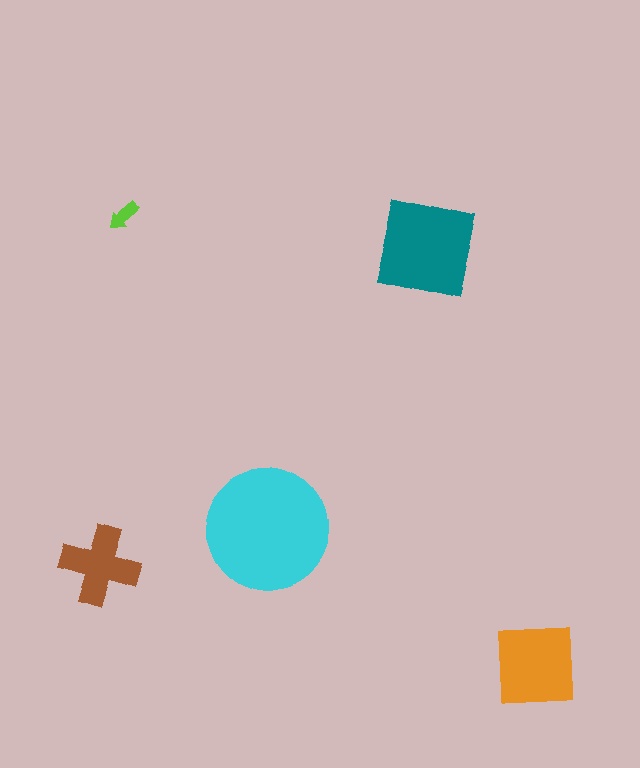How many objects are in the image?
There are 5 objects in the image.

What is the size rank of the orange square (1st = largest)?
3rd.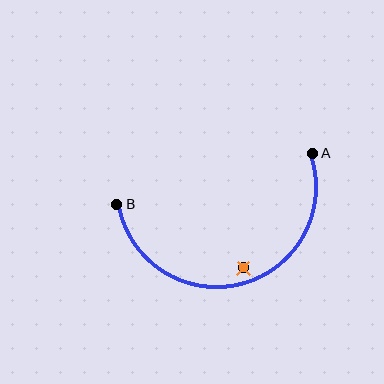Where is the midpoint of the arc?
The arc midpoint is the point on the curve farthest from the straight line joining A and B. It sits below that line.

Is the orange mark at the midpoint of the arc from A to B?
No — the orange mark does not lie on the arc at all. It sits slightly inside the curve.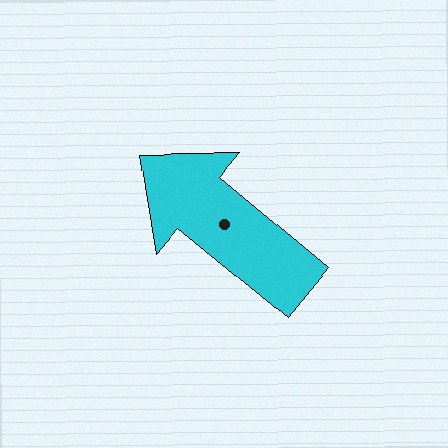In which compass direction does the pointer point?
Northwest.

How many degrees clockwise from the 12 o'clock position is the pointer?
Approximately 310 degrees.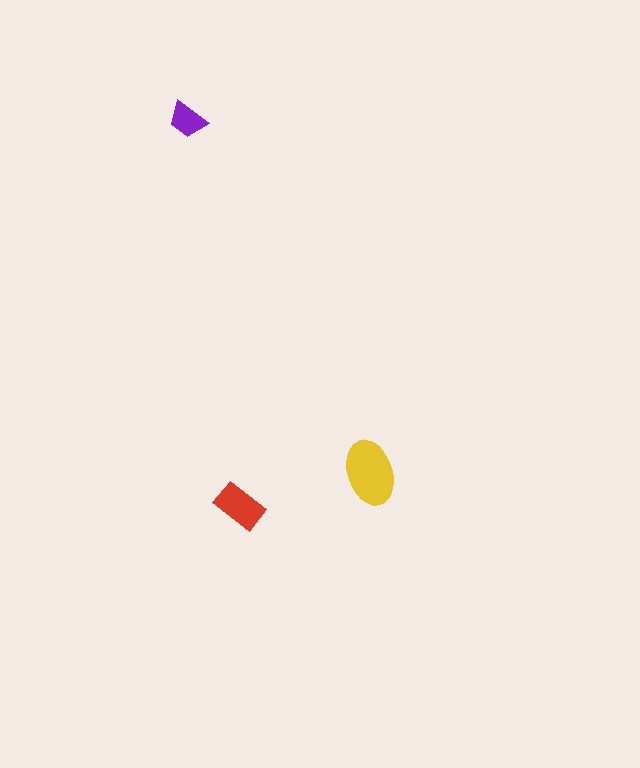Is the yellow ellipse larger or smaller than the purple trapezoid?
Larger.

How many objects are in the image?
There are 3 objects in the image.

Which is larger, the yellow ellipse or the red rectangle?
The yellow ellipse.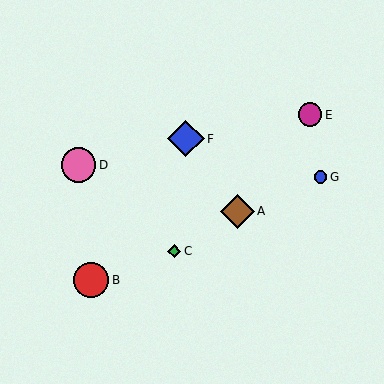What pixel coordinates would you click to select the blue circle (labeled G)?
Click at (320, 177) to select the blue circle G.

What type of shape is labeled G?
Shape G is a blue circle.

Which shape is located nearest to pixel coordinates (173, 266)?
The green diamond (labeled C) at (174, 251) is nearest to that location.